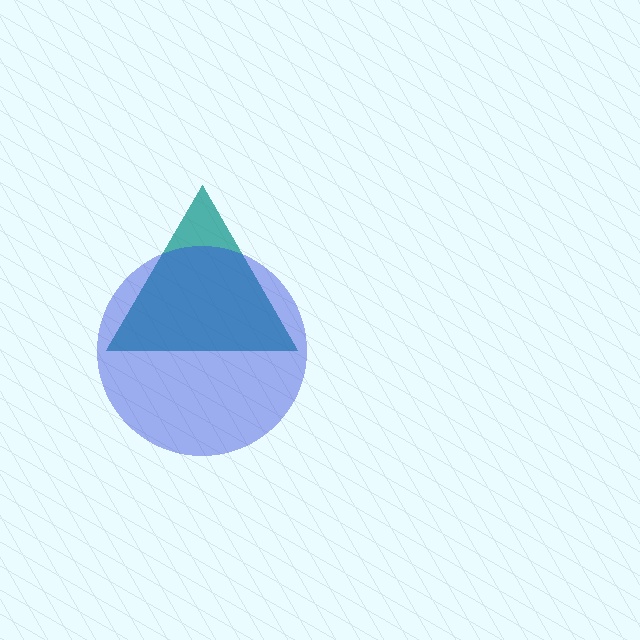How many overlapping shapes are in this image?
There are 2 overlapping shapes in the image.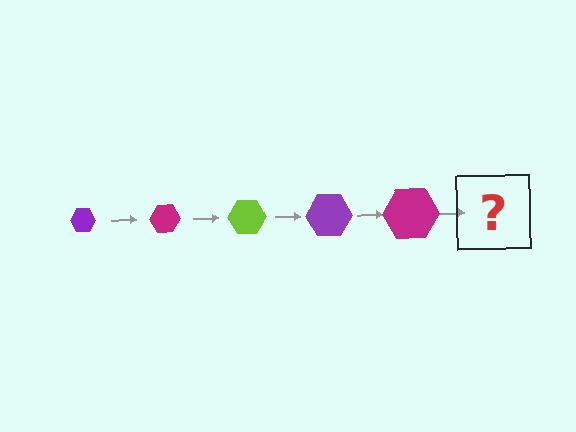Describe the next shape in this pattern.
It should be a lime hexagon, larger than the previous one.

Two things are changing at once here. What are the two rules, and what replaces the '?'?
The two rules are that the hexagon grows larger each step and the color cycles through purple, magenta, and lime. The '?' should be a lime hexagon, larger than the previous one.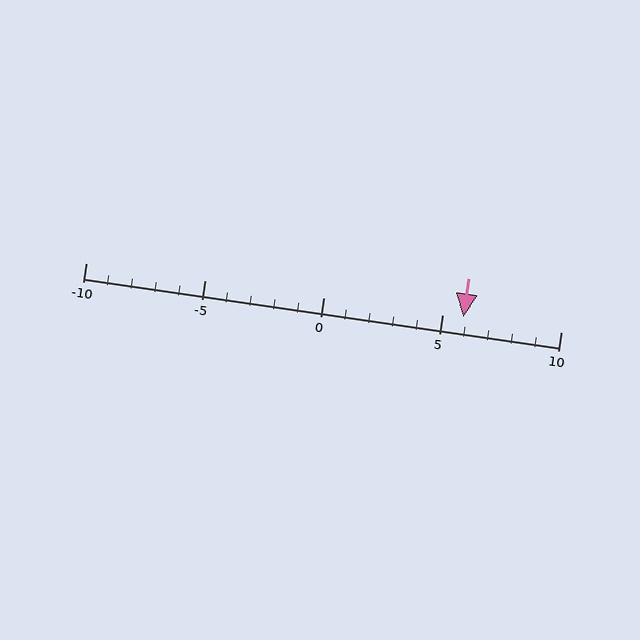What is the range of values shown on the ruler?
The ruler shows values from -10 to 10.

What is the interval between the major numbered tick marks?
The major tick marks are spaced 5 units apart.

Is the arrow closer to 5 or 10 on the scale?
The arrow is closer to 5.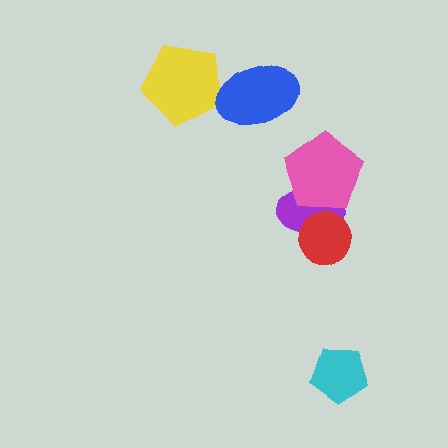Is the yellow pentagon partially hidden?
Yes, it is partially covered by another shape.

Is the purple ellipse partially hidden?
Yes, it is partially covered by another shape.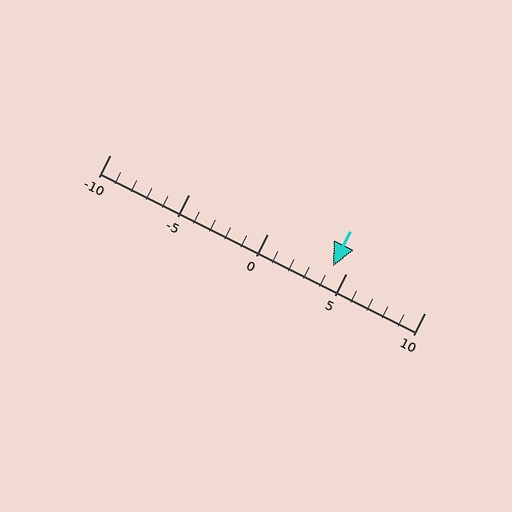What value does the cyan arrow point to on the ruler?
The cyan arrow points to approximately 4.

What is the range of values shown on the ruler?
The ruler shows values from -10 to 10.